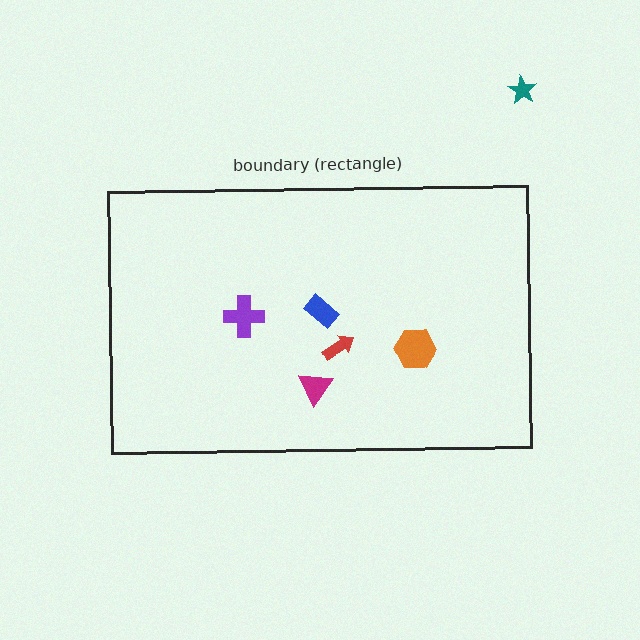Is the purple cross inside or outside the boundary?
Inside.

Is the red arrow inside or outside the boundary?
Inside.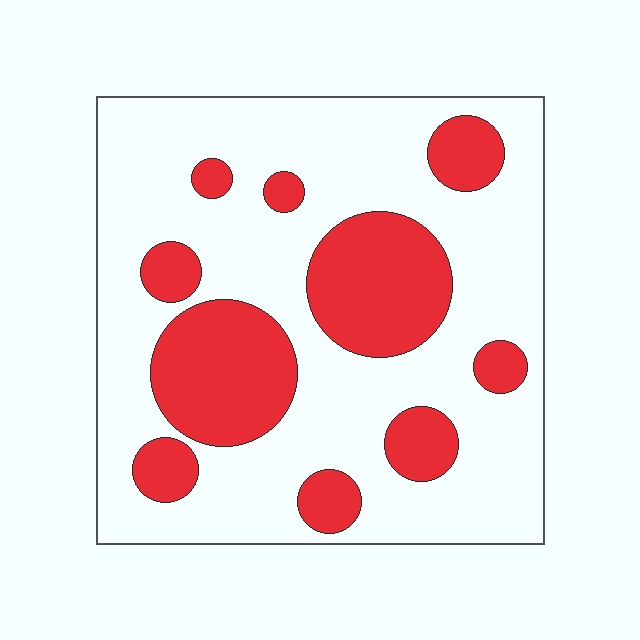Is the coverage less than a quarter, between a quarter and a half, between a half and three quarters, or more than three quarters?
Between a quarter and a half.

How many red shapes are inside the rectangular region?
10.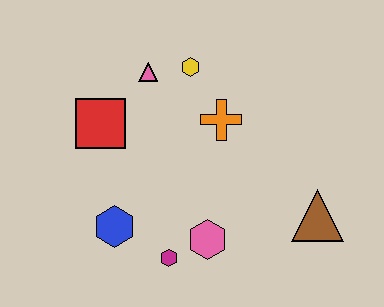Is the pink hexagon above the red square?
No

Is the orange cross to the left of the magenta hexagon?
No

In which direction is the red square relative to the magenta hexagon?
The red square is above the magenta hexagon.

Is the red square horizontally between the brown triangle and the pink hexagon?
No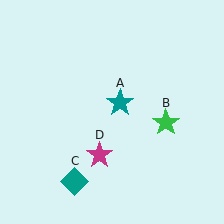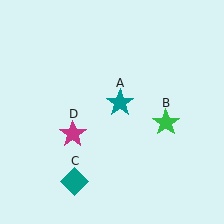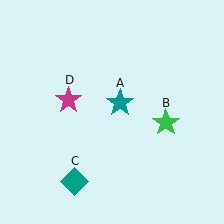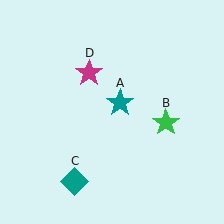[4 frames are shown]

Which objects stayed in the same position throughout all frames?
Teal star (object A) and green star (object B) and teal diamond (object C) remained stationary.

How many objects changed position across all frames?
1 object changed position: magenta star (object D).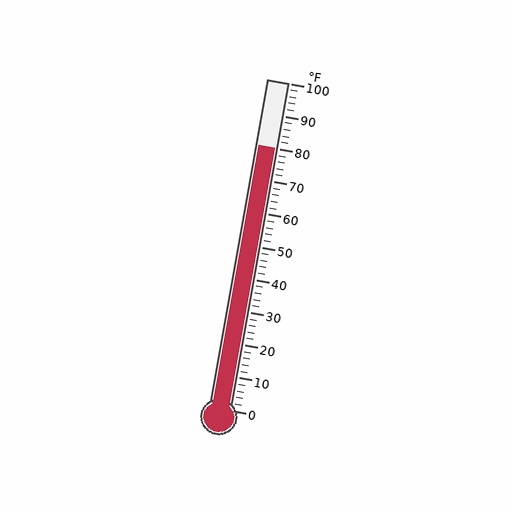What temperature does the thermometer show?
The thermometer shows approximately 80°F.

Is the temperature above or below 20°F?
The temperature is above 20°F.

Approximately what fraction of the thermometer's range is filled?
The thermometer is filled to approximately 80% of its range.